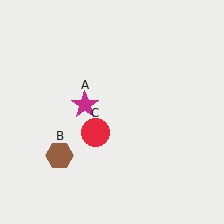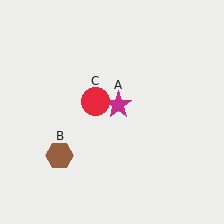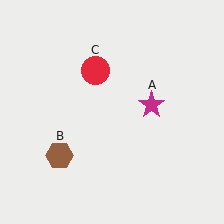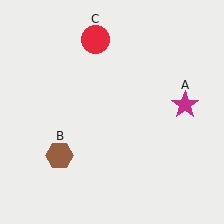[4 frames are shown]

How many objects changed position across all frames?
2 objects changed position: magenta star (object A), red circle (object C).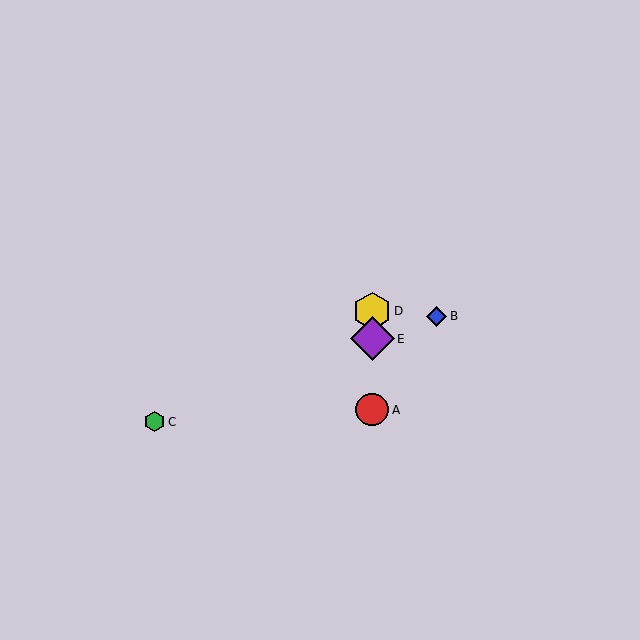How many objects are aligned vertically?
3 objects (A, D, E) are aligned vertically.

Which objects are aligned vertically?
Objects A, D, E are aligned vertically.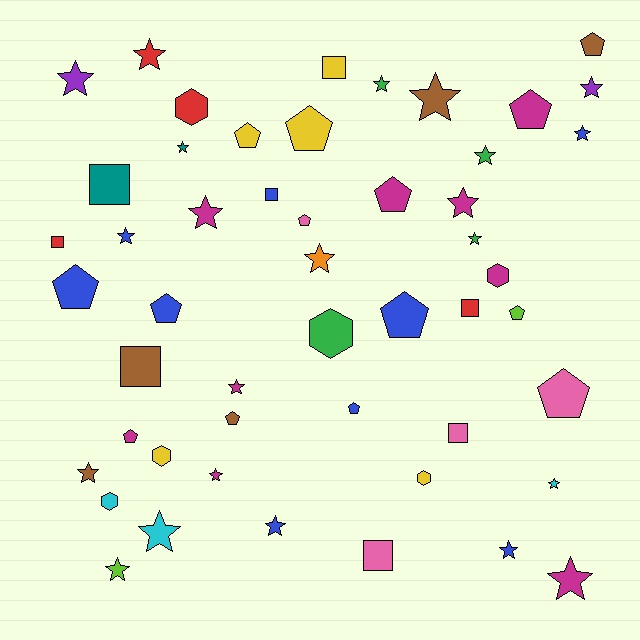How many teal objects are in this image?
There are 2 teal objects.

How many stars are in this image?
There are 22 stars.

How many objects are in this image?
There are 50 objects.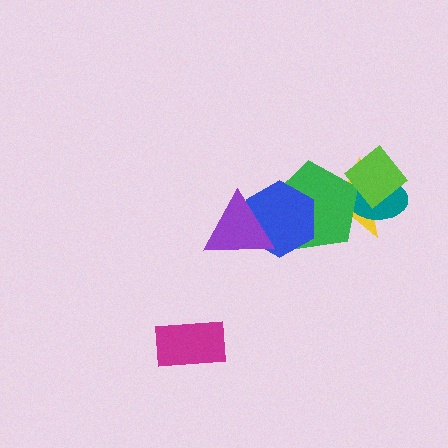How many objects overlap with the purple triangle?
1 object overlaps with the purple triangle.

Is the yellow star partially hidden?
Yes, it is partially covered by another shape.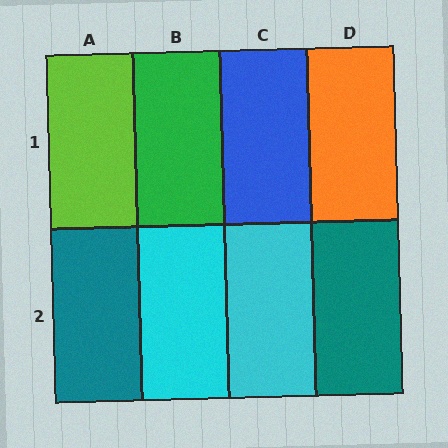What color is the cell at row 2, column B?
Cyan.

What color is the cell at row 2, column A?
Teal.